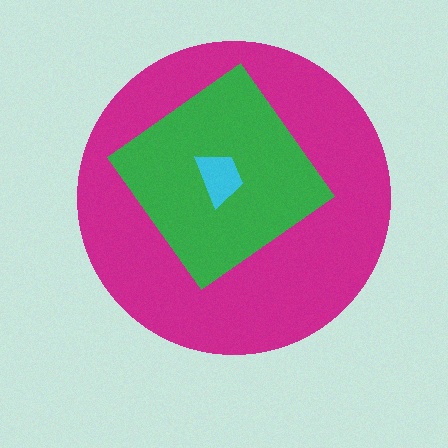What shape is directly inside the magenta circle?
The green diamond.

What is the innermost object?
The cyan trapezoid.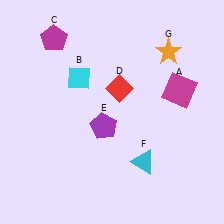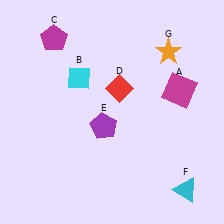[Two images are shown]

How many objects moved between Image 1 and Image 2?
1 object moved between the two images.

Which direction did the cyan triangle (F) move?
The cyan triangle (F) moved right.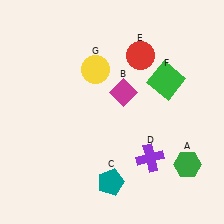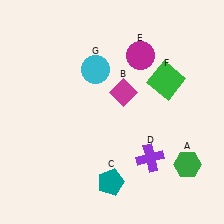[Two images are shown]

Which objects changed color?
E changed from red to magenta. G changed from yellow to cyan.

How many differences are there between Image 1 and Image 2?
There are 2 differences between the two images.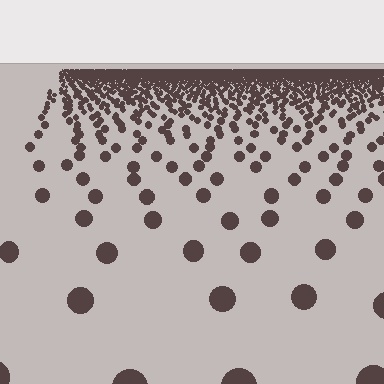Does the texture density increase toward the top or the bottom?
Density increases toward the top.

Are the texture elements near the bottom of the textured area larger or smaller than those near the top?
Larger. Near the bottom, elements are closer to the viewer and appear at a bigger on-screen size.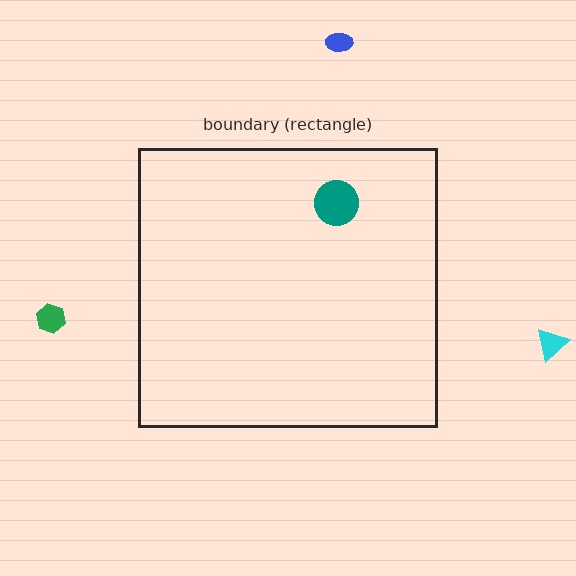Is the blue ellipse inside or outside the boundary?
Outside.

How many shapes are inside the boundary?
1 inside, 3 outside.